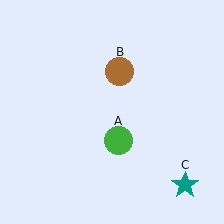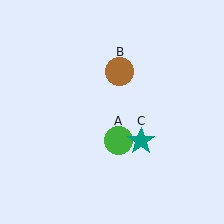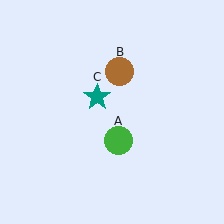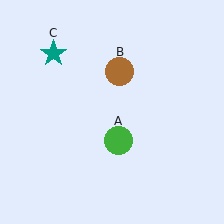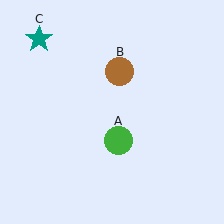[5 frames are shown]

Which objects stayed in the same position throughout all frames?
Green circle (object A) and brown circle (object B) remained stationary.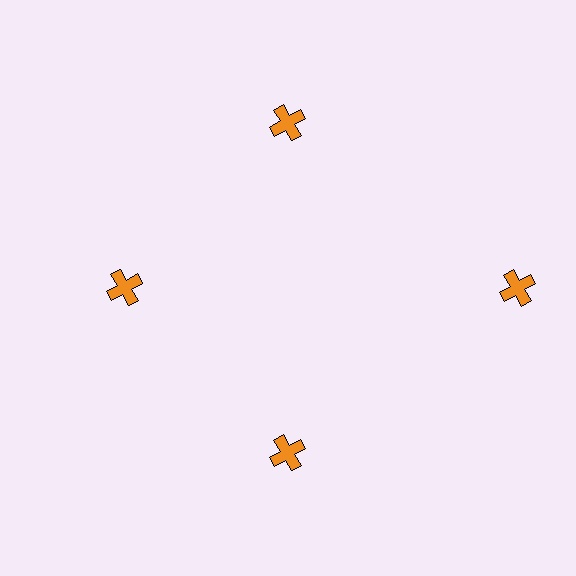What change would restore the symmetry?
The symmetry would be restored by moving it inward, back onto the ring so that all 4 crosses sit at equal angles and equal distance from the center.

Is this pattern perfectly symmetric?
No. The 4 orange crosses are arranged in a ring, but one element near the 3 o'clock position is pushed outward from the center, breaking the 4-fold rotational symmetry.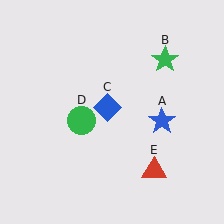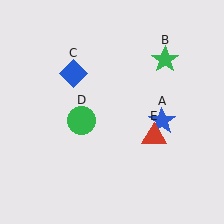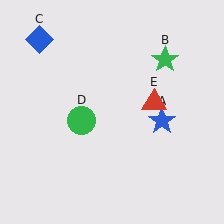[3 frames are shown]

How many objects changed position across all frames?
2 objects changed position: blue diamond (object C), red triangle (object E).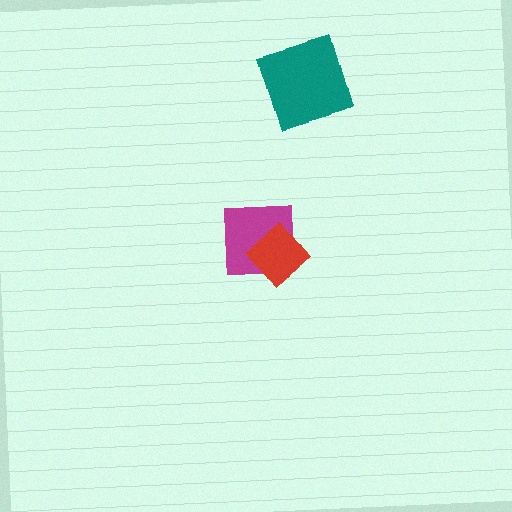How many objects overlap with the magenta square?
1 object overlaps with the magenta square.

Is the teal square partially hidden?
No, no other shape covers it.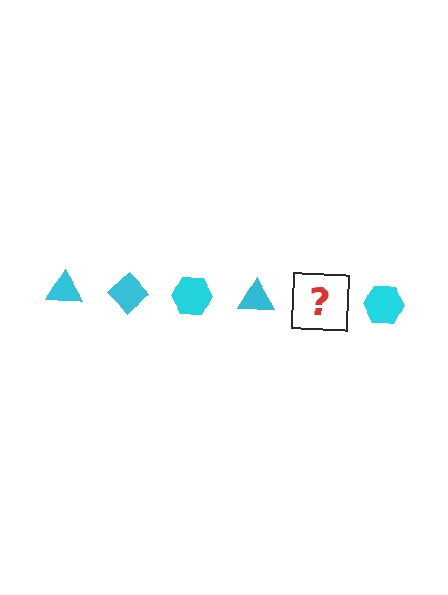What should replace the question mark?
The question mark should be replaced with a cyan diamond.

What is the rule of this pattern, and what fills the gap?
The rule is that the pattern cycles through triangle, diamond, hexagon shapes in cyan. The gap should be filled with a cyan diamond.